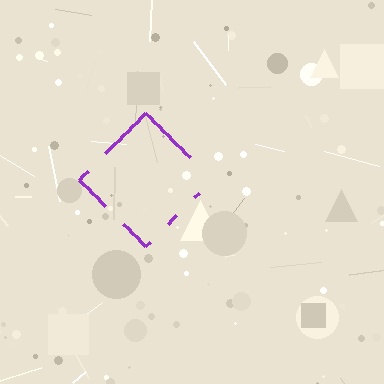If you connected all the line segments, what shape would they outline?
They would outline a diamond.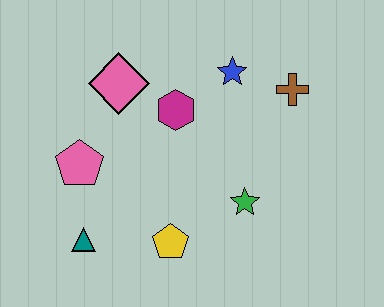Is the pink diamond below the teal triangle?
No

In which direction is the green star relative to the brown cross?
The green star is below the brown cross.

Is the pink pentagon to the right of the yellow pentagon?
No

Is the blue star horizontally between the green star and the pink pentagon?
Yes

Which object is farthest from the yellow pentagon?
The brown cross is farthest from the yellow pentagon.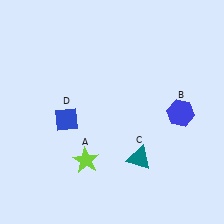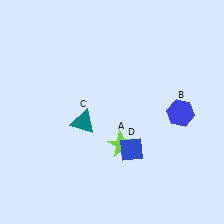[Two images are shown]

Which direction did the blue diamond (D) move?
The blue diamond (D) moved right.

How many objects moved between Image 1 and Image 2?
3 objects moved between the two images.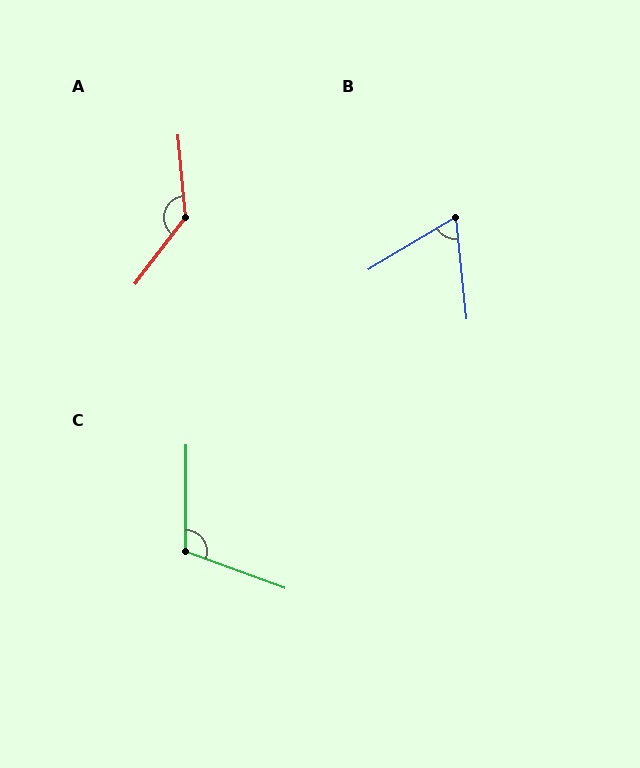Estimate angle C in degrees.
Approximately 110 degrees.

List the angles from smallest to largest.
B (65°), C (110°), A (137°).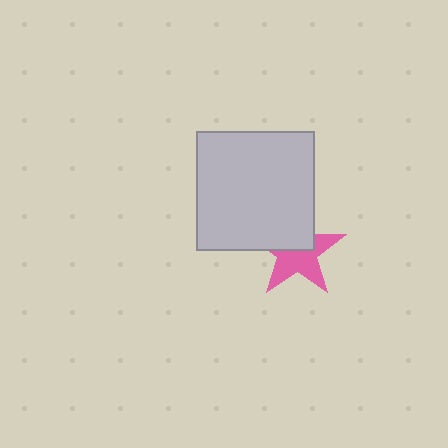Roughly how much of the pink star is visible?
About half of it is visible (roughly 55%).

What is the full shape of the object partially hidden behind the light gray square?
The partially hidden object is a pink star.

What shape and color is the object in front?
The object in front is a light gray square.